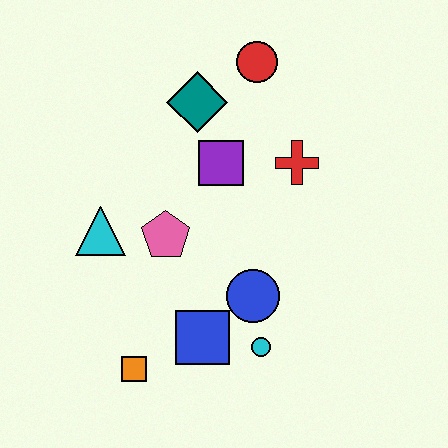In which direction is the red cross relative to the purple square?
The red cross is to the right of the purple square.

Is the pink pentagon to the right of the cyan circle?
No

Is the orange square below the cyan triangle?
Yes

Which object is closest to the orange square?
The blue square is closest to the orange square.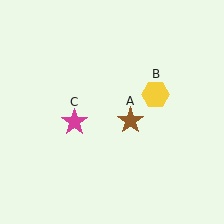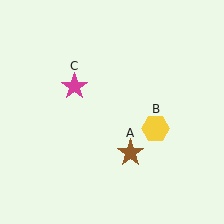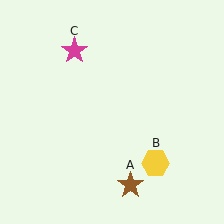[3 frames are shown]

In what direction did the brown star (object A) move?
The brown star (object A) moved down.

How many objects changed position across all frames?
3 objects changed position: brown star (object A), yellow hexagon (object B), magenta star (object C).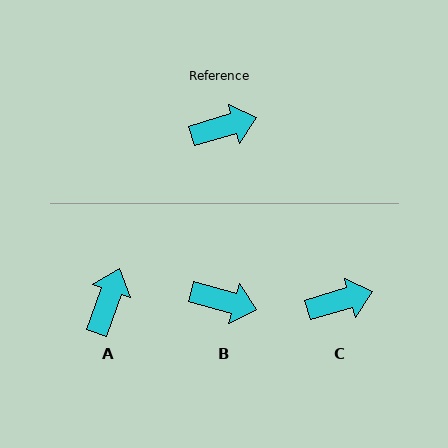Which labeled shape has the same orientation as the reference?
C.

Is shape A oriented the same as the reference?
No, it is off by about 54 degrees.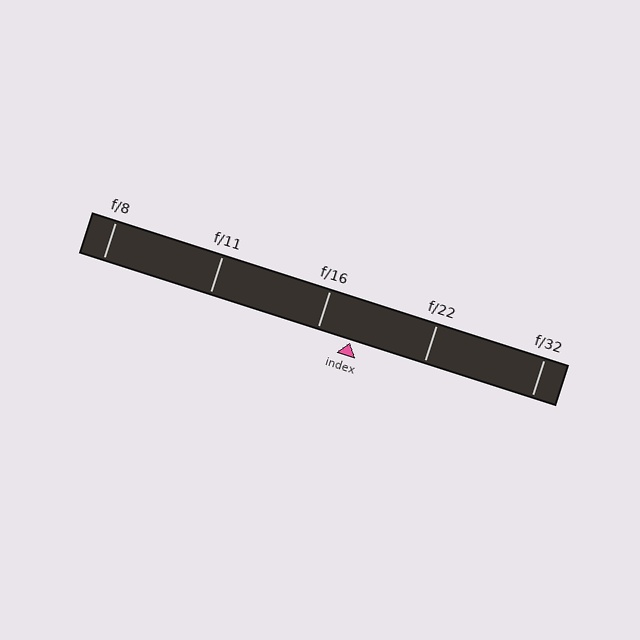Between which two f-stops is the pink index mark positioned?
The index mark is between f/16 and f/22.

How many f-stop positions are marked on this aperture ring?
There are 5 f-stop positions marked.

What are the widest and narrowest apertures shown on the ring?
The widest aperture shown is f/8 and the narrowest is f/32.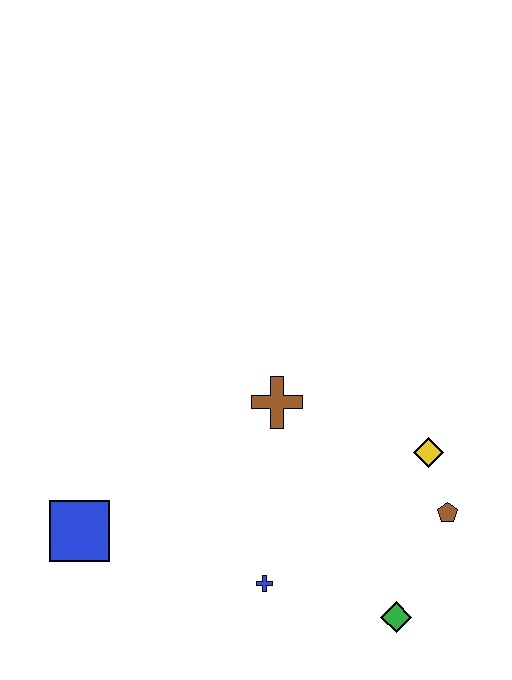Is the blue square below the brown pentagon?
Yes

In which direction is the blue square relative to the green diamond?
The blue square is to the left of the green diamond.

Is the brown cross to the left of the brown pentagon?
Yes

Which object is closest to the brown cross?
The yellow diamond is closest to the brown cross.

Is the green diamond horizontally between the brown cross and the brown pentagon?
Yes